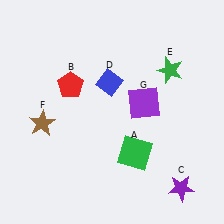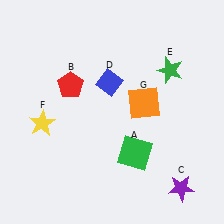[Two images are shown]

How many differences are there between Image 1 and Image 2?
There are 2 differences between the two images.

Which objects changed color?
F changed from brown to yellow. G changed from purple to orange.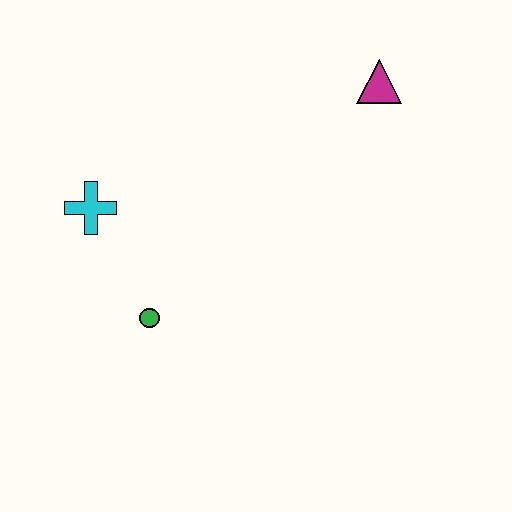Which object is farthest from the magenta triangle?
The green circle is farthest from the magenta triangle.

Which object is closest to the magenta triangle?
The cyan cross is closest to the magenta triangle.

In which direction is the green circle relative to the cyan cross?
The green circle is below the cyan cross.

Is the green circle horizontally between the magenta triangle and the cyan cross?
Yes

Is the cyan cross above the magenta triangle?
No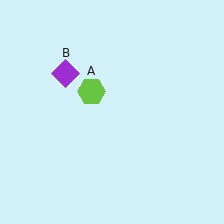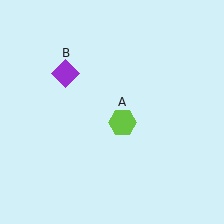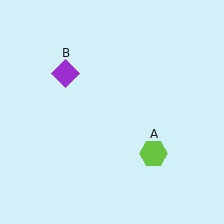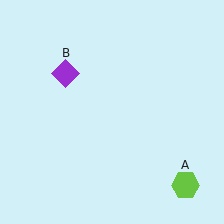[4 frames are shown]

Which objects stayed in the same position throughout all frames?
Purple diamond (object B) remained stationary.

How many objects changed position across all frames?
1 object changed position: lime hexagon (object A).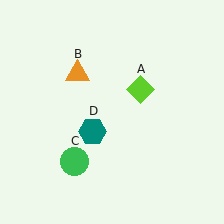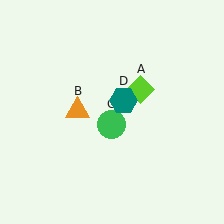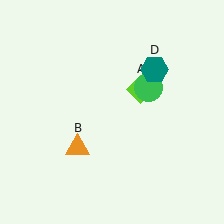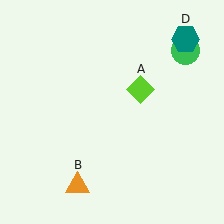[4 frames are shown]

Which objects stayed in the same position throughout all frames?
Lime diamond (object A) remained stationary.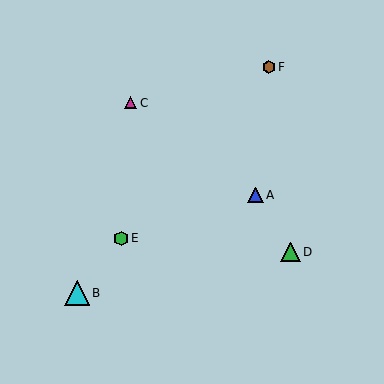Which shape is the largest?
The cyan triangle (labeled B) is the largest.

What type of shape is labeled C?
Shape C is a magenta triangle.